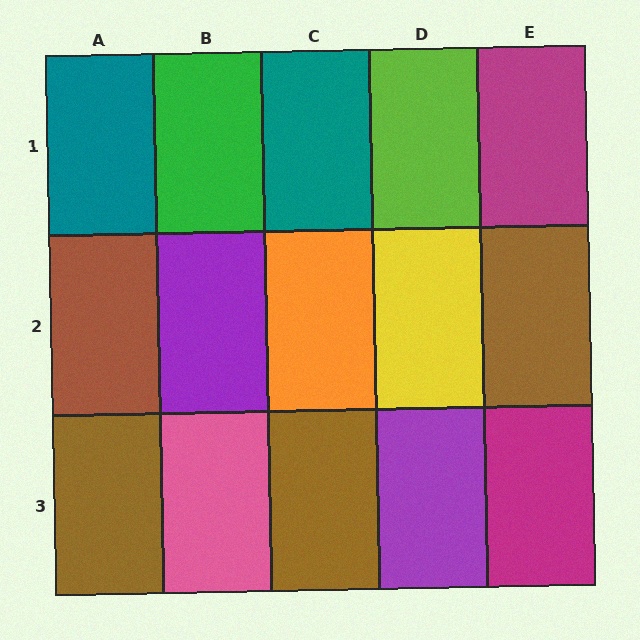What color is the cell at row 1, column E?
Magenta.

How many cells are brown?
4 cells are brown.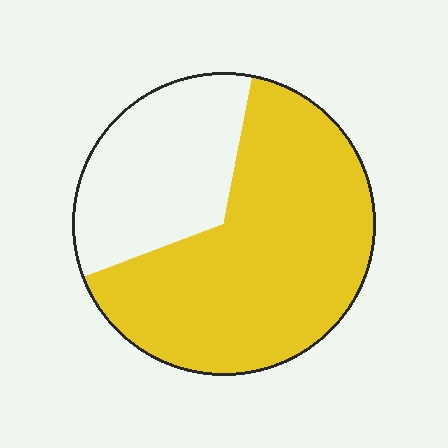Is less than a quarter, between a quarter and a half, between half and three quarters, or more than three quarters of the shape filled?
Between half and three quarters.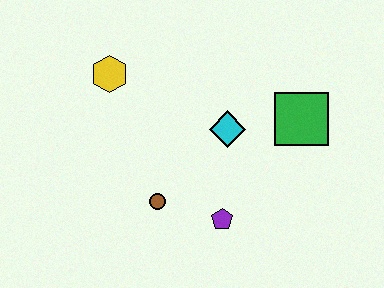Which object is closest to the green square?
The cyan diamond is closest to the green square.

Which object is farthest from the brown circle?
The green square is farthest from the brown circle.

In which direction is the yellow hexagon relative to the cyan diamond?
The yellow hexagon is to the left of the cyan diamond.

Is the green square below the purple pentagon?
No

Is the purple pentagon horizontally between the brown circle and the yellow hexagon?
No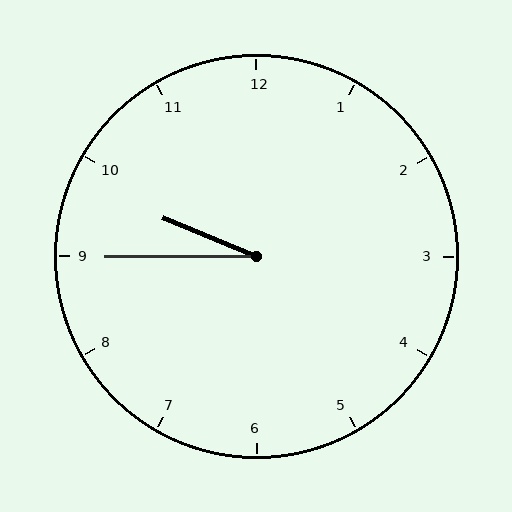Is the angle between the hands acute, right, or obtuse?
It is acute.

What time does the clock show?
9:45.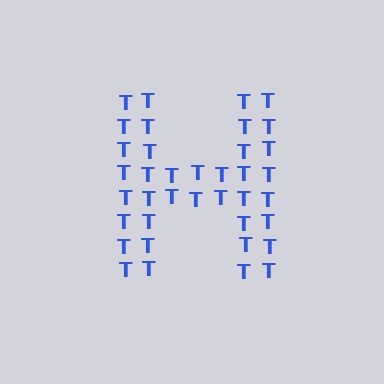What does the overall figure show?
The overall figure shows the letter H.